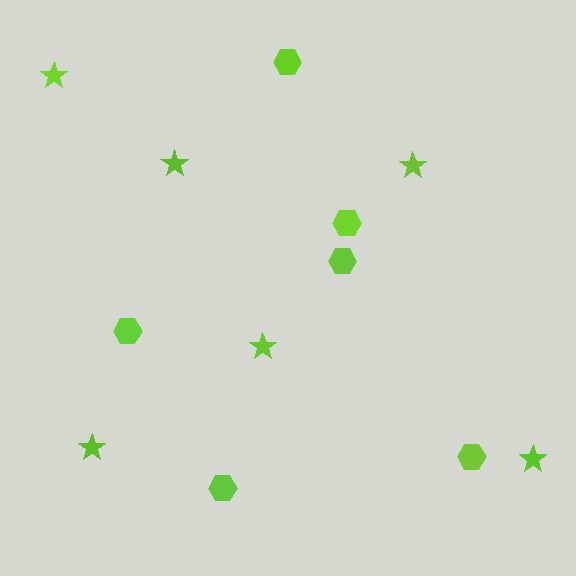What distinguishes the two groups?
There are 2 groups: one group of hexagons (6) and one group of stars (6).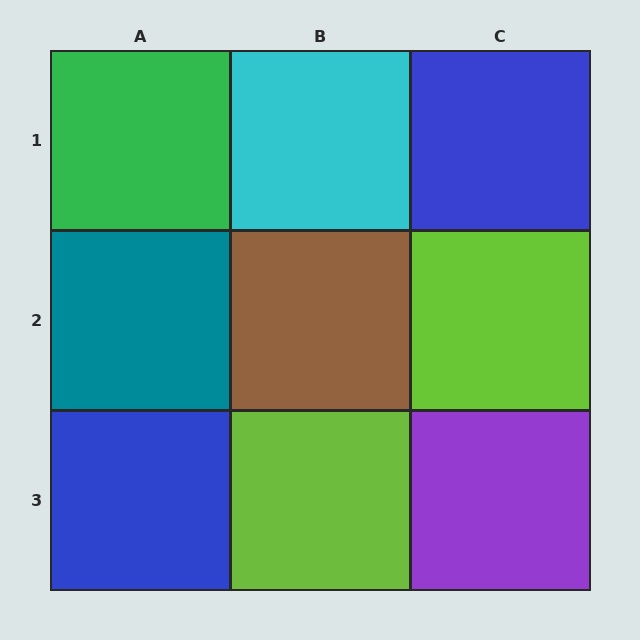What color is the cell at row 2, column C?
Lime.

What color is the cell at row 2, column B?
Brown.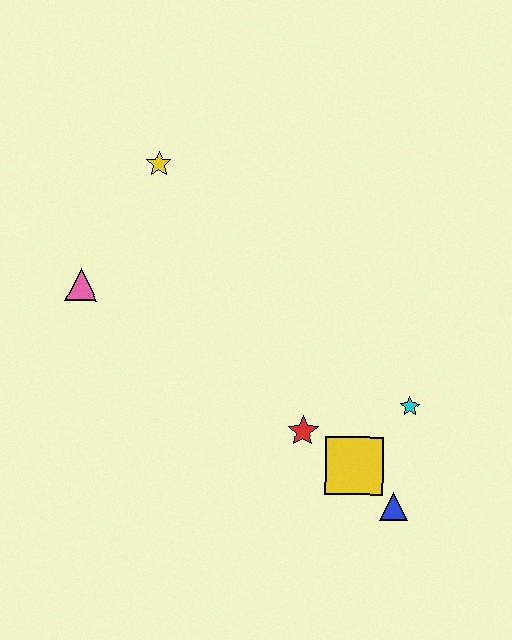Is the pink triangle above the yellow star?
No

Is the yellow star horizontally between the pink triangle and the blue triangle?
Yes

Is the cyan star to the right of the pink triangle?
Yes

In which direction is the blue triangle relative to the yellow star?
The blue triangle is below the yellow star.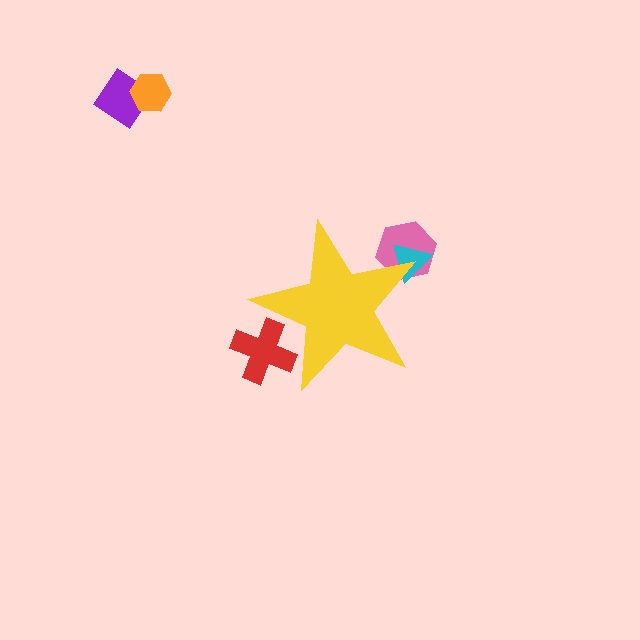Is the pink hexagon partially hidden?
Yes, the pink hexagon is partially hidden behind the yellow star.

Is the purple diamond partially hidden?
No, the purple diamond is fully visible.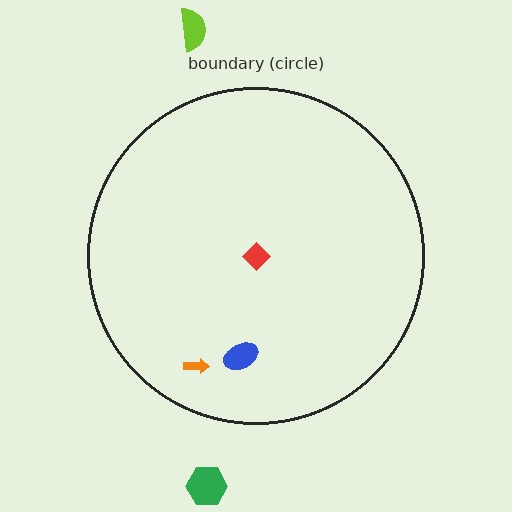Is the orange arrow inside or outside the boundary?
Inside.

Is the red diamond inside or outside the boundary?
Inside.